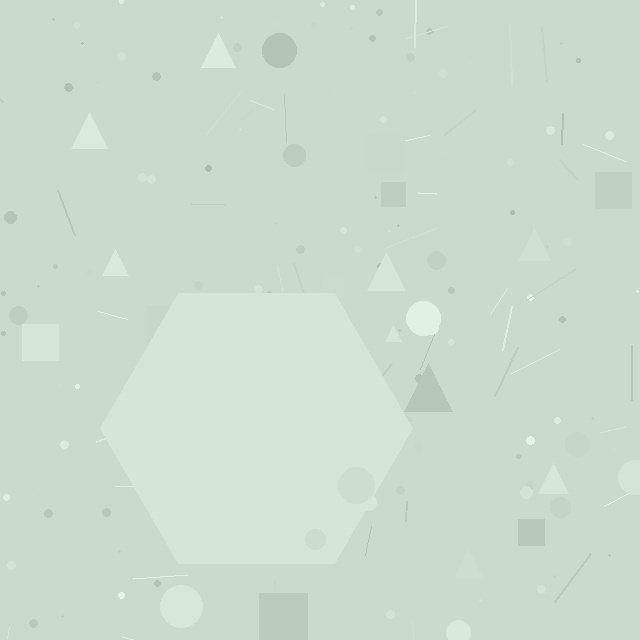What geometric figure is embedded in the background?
A hexagon is embedded in the background.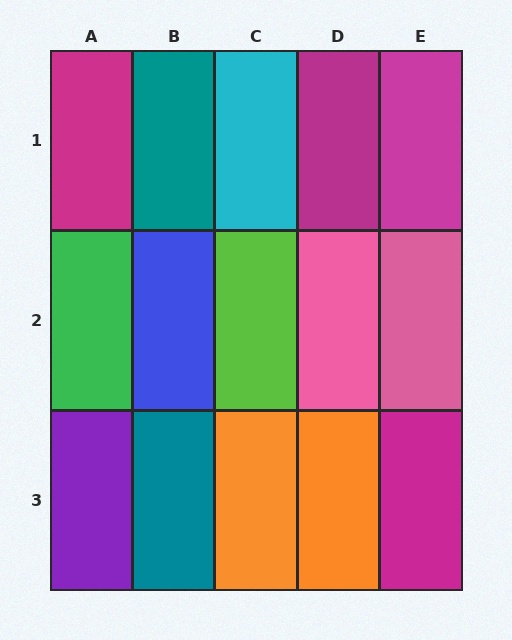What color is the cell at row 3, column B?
Teal.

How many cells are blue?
1 cell is blue.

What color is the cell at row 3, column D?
Orange.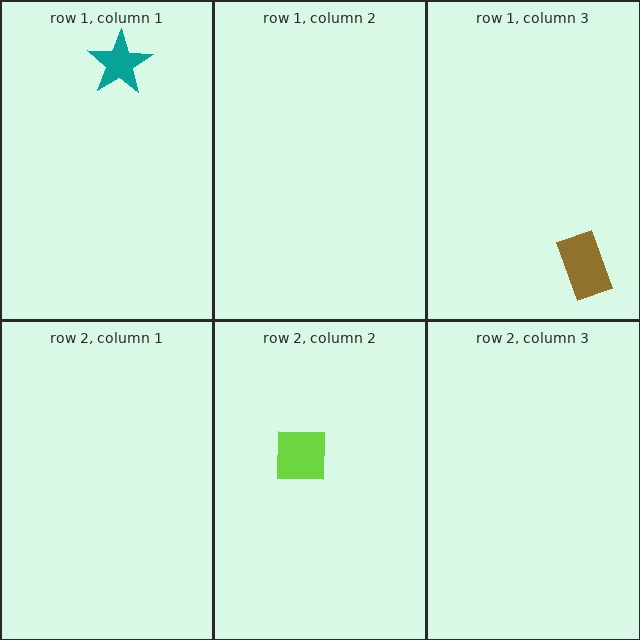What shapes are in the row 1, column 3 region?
The brown rectangle.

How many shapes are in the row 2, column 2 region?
1.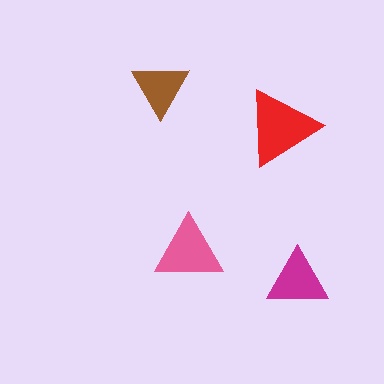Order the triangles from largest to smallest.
the red one, the pink one, the magenta one, the brown one.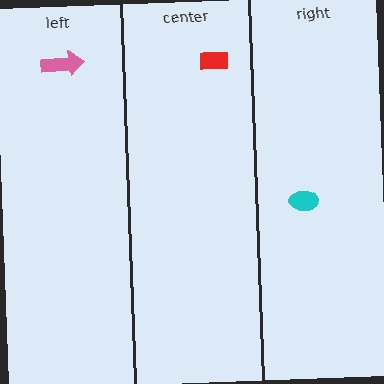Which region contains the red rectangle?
The center region.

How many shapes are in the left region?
1.